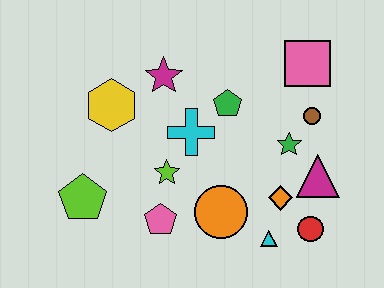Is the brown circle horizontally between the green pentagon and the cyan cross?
No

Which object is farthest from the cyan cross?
The red circle is farthest from the cyan cross.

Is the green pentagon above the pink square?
No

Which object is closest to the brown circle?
The green star is closest to the brown circle.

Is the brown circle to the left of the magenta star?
No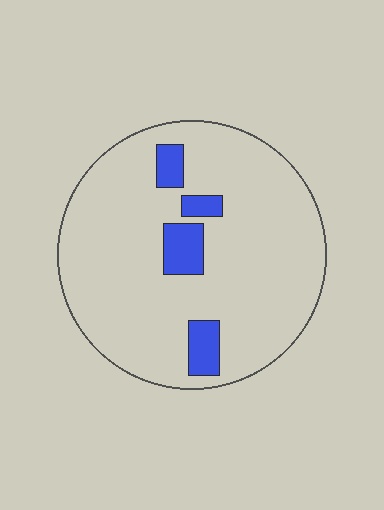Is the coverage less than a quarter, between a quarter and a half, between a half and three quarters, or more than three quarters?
Less than a quarter.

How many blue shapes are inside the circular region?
4.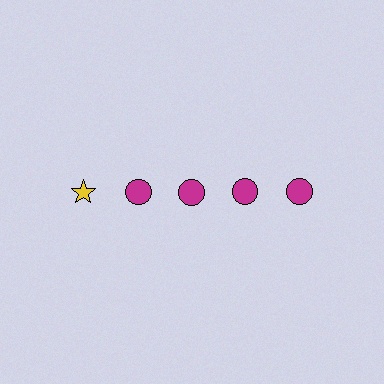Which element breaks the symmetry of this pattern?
The yellow star in the top row, leftmost column breaks the symmetry. All other shapes are magenta circles.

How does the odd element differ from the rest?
It differs in both color (yellow instead of magenta) and shape (star instead of circle).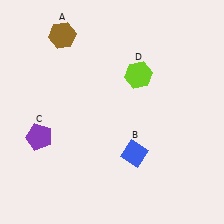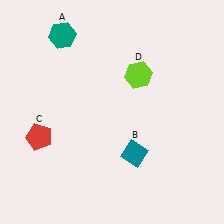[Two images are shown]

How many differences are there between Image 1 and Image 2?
There are 3 differences between the two images.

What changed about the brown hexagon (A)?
In Image 1, A is brown. In Image 2, it changed to teal.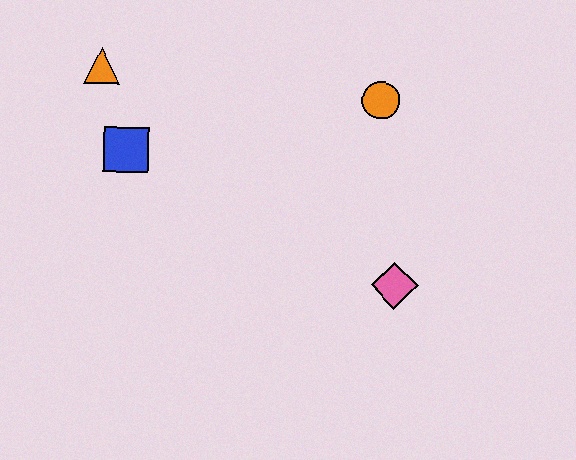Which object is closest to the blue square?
The orange triangle is closest to the blue square.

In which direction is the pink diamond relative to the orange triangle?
The pink diamond is to the right of the orange triangle.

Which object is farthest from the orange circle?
The orange triangle is farthest from the orange circle.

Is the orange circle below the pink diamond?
No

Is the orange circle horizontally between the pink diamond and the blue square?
Yes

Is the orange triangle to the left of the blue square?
Yes